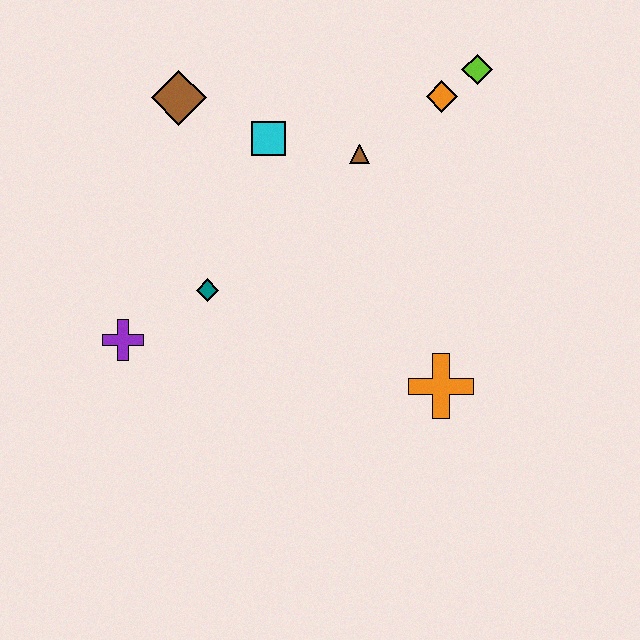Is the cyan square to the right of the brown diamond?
Yes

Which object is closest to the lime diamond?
The orange diamond is closest to the lime diamond.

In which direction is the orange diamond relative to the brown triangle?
The orange diamond is to the right of the brown triangle.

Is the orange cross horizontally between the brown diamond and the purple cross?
No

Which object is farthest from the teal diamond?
The lime diamond is farthest from the teal diamond.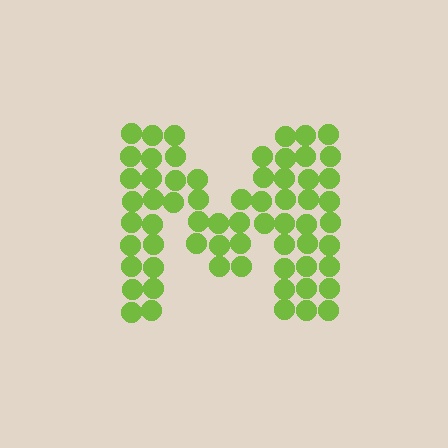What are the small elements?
The small elements are circles.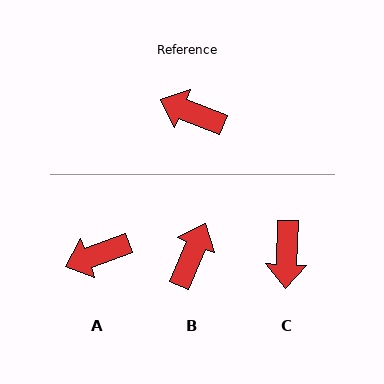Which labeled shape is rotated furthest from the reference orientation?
C, about 110 degrees away.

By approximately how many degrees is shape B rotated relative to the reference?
Approximately 91 degrees clockwise.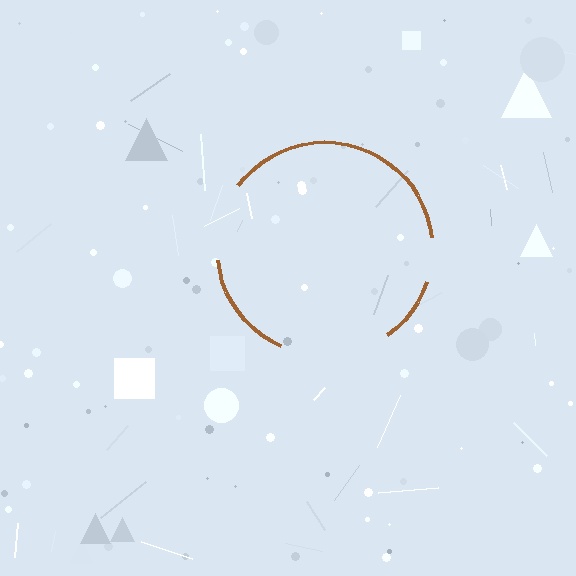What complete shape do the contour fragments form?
The contour fragments form a circle.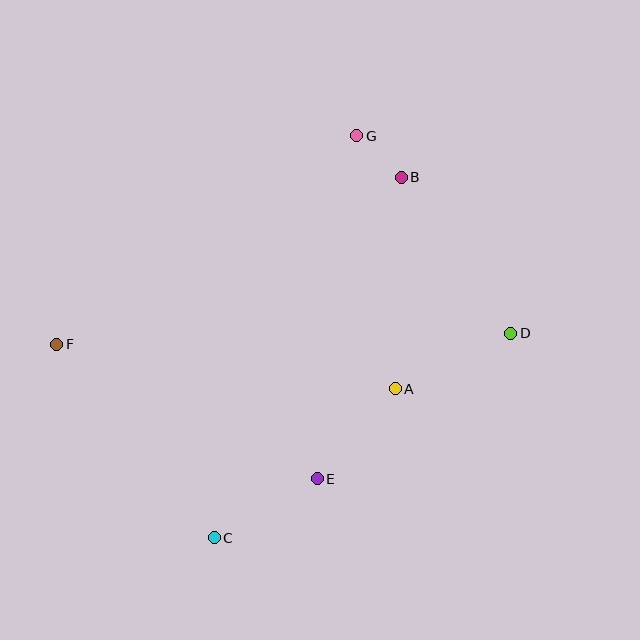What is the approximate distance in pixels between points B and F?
The distance between B and F is approximately 383 pixels.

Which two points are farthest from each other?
Points D and F are farthest from each other.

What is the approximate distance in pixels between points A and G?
The distance between A and G is approximately 256 pixels.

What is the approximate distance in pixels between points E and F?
The distance between E and F is approximately 293 pixels.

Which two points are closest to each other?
Points B and G are closest to each other.